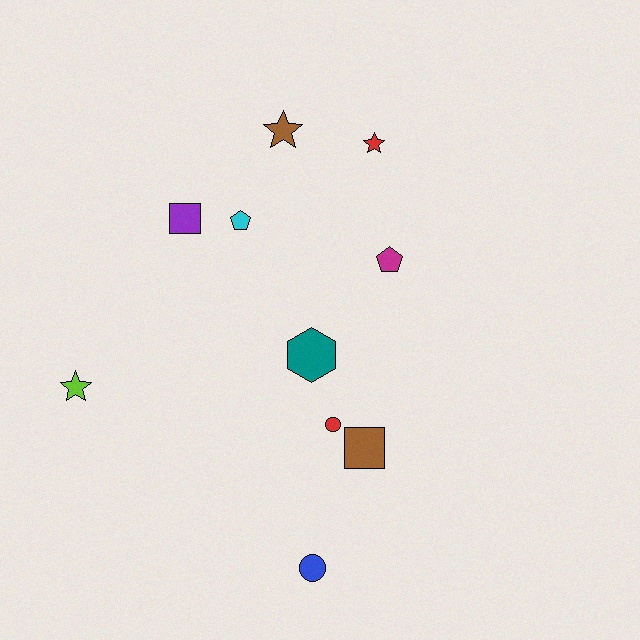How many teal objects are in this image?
There is 1 teal object.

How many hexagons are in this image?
There is 1 hexagon.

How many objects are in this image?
There are 10 objects.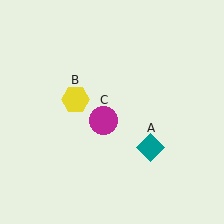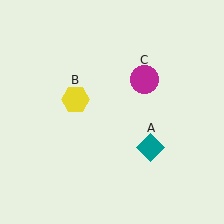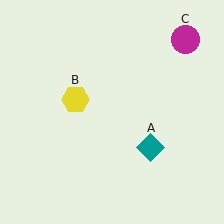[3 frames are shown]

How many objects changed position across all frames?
1 object changed position: magenta circle (object C).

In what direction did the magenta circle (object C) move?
The magenta circle (object C) moved up and to the right.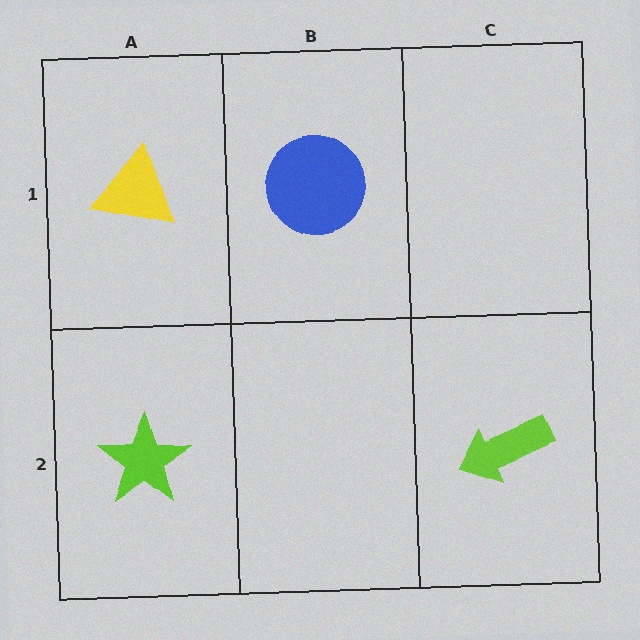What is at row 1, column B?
A blue circle.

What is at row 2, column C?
A lime arrow.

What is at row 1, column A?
A yellow triangle.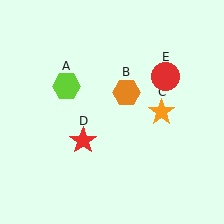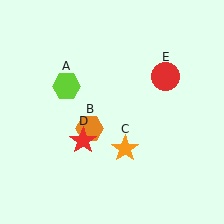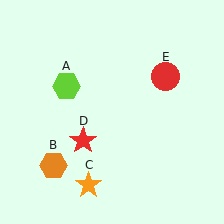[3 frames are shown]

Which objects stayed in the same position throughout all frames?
Lime hexagon (object A) and red star (object D) and red circle (object E) remained stationary.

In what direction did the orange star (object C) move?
The orange star (object C) moved down and to the left.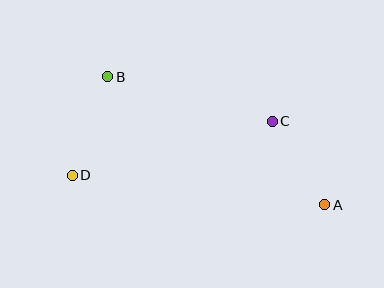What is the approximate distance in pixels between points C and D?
The distance between C and D is approximately 207 pixels.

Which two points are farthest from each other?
Points A and D are farthest from each other.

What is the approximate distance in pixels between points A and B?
The distance between A and B is approximately 252 pixels.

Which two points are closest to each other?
Points A and C are closest to each other.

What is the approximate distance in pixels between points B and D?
The distance between B and D is approximately 104 pixels.